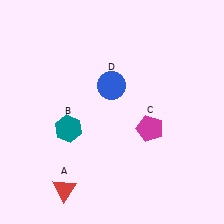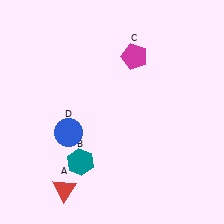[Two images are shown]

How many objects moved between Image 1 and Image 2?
3 objects moved between the two images.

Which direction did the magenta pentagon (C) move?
The magenta pentagon (C) moved up.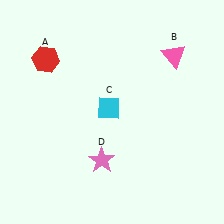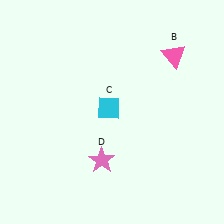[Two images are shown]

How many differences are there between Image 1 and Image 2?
There is 1 difference between the two images.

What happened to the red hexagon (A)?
The red hexagon (A) was removed in Image 2. It was in the top-left area of Image 1.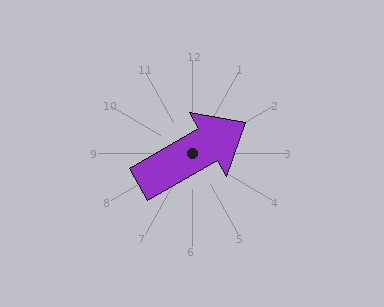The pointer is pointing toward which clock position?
Roughly 2 o'clock.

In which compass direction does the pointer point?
Northeast.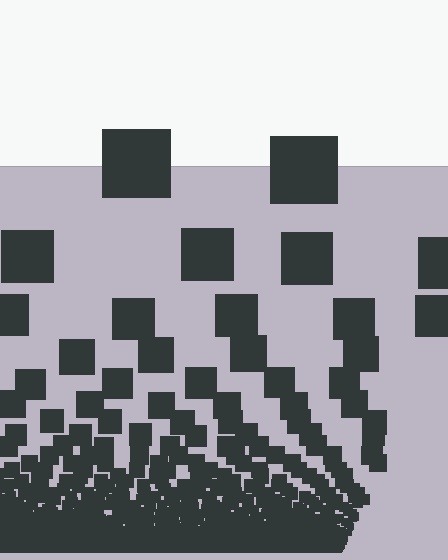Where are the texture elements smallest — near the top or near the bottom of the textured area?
Near the bottom.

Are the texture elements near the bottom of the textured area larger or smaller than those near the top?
Smaller. The gradient is inverted — elements near the bottom are smaller and denser.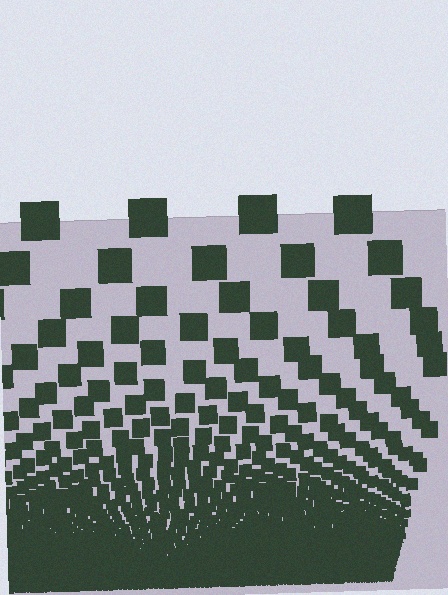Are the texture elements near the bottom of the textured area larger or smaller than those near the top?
Smaller. The gradient is inverted — elements near the bottom are smaller and denser.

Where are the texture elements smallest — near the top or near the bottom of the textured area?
Near the bottom.